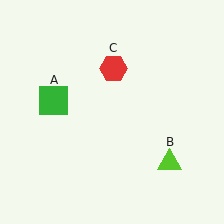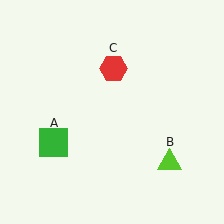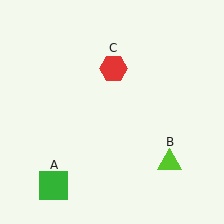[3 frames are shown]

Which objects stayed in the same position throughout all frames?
Lime triangle (object B) and red hexagon (object C) remained stationary.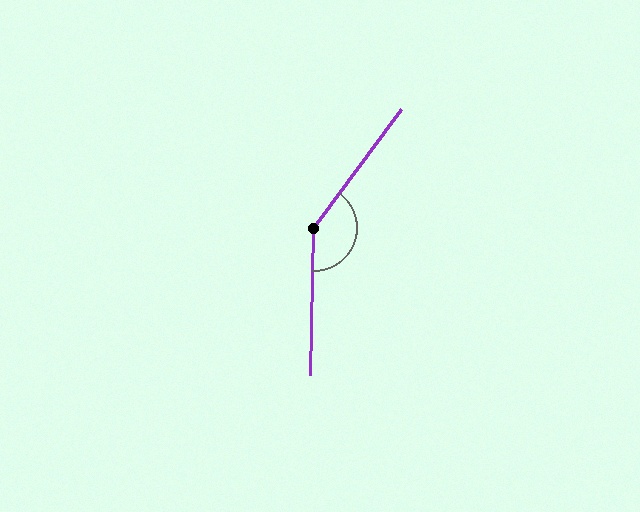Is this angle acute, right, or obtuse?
It is obtuse.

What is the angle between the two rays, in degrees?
Approximately 145 degrees.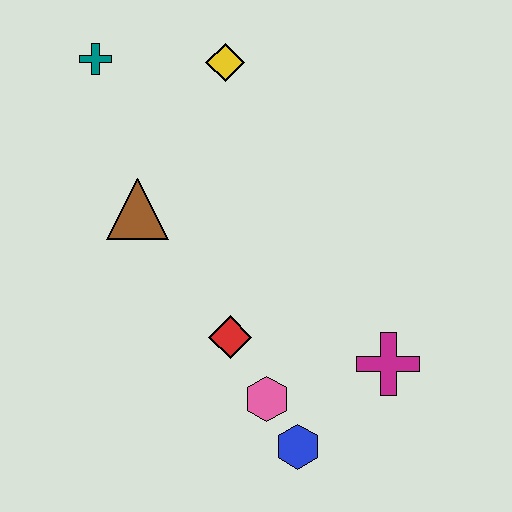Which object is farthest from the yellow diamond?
The blue hexagon is farthest from the yellow diamond.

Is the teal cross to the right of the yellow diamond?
No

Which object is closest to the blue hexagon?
The pink hexagon is closest to the blue hexagon.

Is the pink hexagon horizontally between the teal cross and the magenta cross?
Yes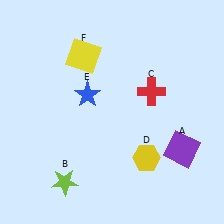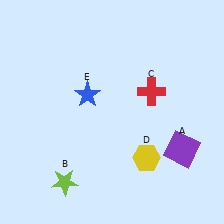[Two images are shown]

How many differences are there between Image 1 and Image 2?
There is 1 difference between the two images.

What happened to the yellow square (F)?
The yellow square (F) was removed in Image 2. It was in the top-left area of Image 1.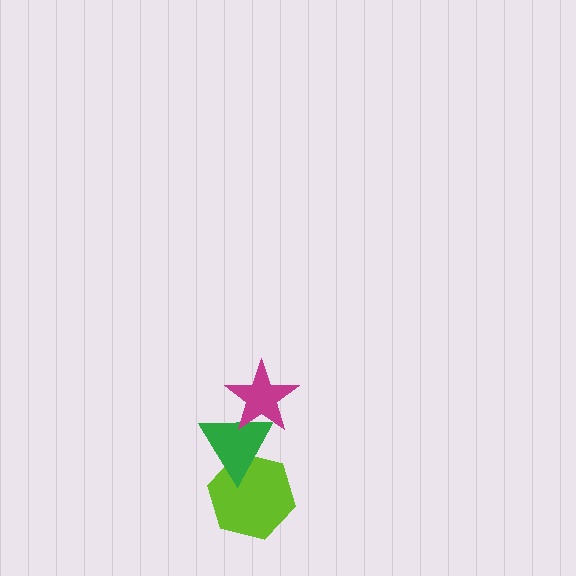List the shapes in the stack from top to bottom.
From top to bottom: the magenta star, the green triangle, the lime hexagon.